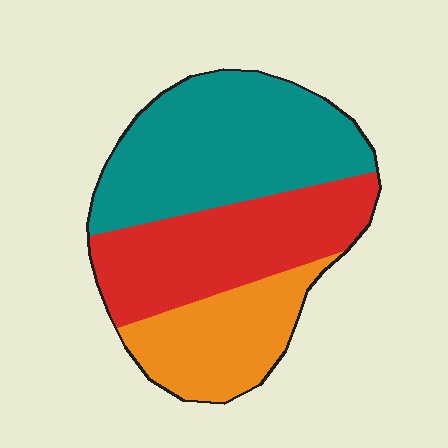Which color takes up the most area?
Teal, at roughly 45%.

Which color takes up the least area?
Orange, at roughly 25%.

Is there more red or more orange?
Red.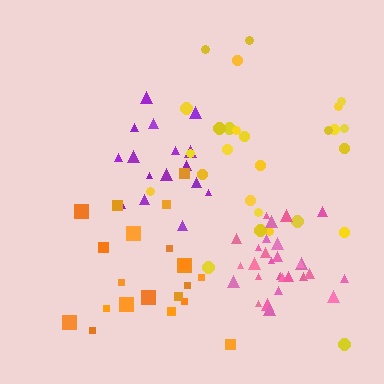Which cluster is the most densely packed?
Pink.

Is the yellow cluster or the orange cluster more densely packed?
Orange.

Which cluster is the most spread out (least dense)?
Yellow.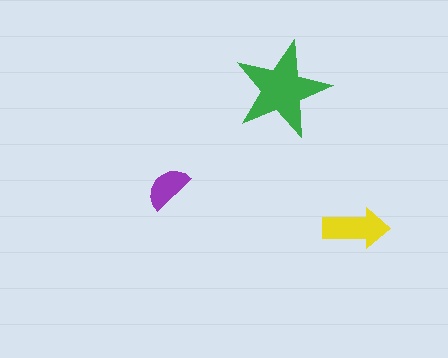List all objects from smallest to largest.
The purple semicircle, the yellow arrow, the green star.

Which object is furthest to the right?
The yellow arrow is rightmost.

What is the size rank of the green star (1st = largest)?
1st.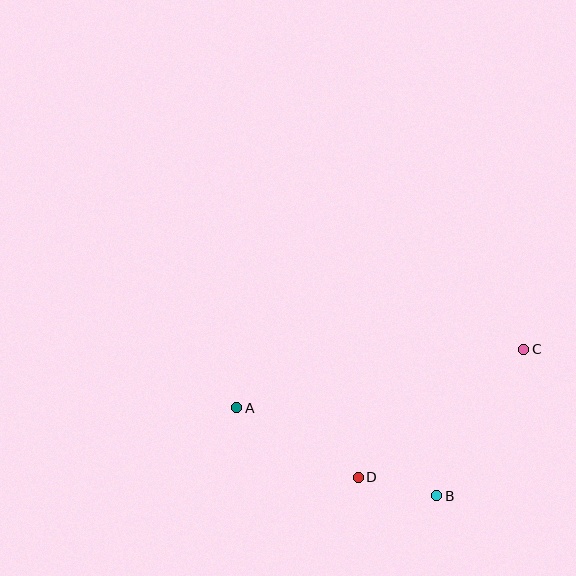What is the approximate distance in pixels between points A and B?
The distance between A and B is approximately 218 pixels.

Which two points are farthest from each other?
Points A and C are farthest from each other.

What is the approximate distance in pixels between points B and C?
The distance between B and C is approximately 170 pixels.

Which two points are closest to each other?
Points B and D are closest to each other.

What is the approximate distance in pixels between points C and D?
The distance between C and D is approximately 209 pixels.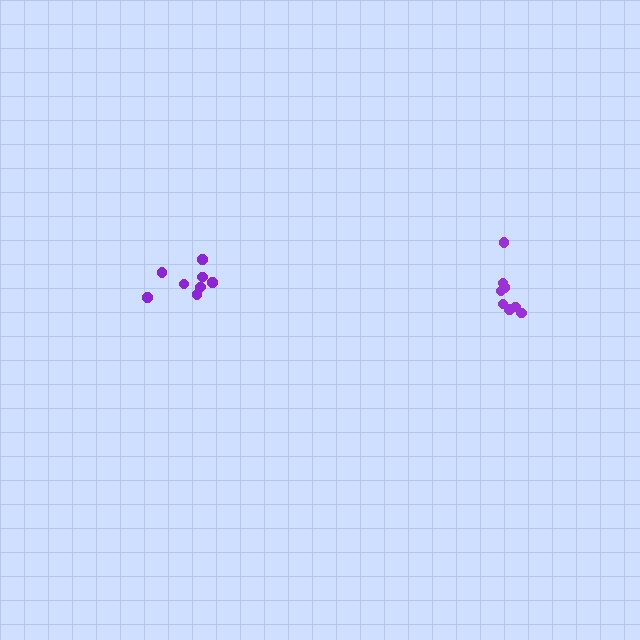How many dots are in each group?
Group 1: 8 dots, Group 2: 8 dots (16 total).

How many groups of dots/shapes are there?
There are 2 groups.